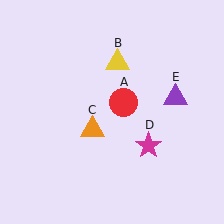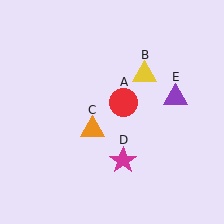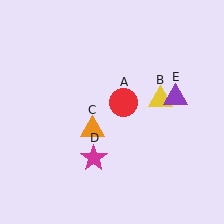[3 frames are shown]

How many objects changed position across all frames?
2 objects changed position: yellow triangle (object B), magenta star (object D).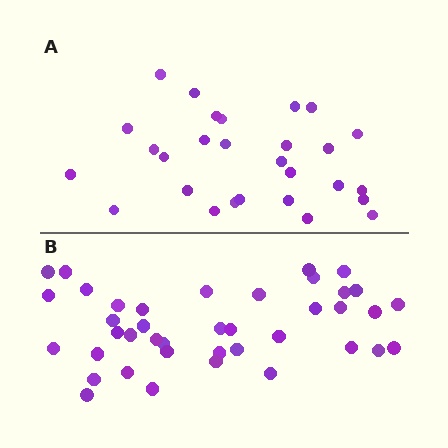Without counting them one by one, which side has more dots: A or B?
Region B (the bottom region) has more dots.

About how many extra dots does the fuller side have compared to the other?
Region B has roughly 12 or so more dots than region A.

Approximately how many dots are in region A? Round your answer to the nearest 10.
About 30 dots. (The exact count is 28, which rounds to 30.)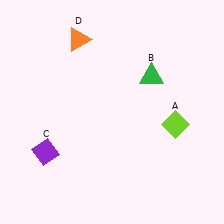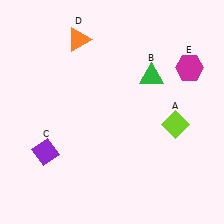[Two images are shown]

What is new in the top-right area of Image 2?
A magenta hexagon (E) was added in the top-right area of Image 2.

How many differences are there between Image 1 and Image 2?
There is 1 difference between the two images.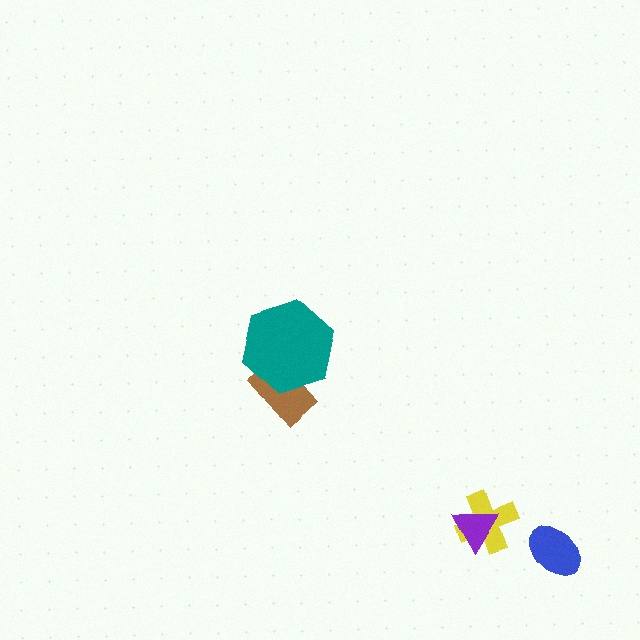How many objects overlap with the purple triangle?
1 object overlaps with the purple triangle.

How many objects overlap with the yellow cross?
1 object overlaps with the yellow cross.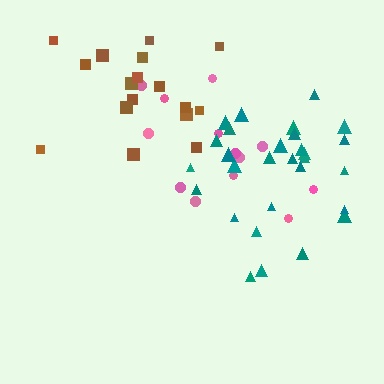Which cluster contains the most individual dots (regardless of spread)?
Teal (29).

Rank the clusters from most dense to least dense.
teal, brown, pink.